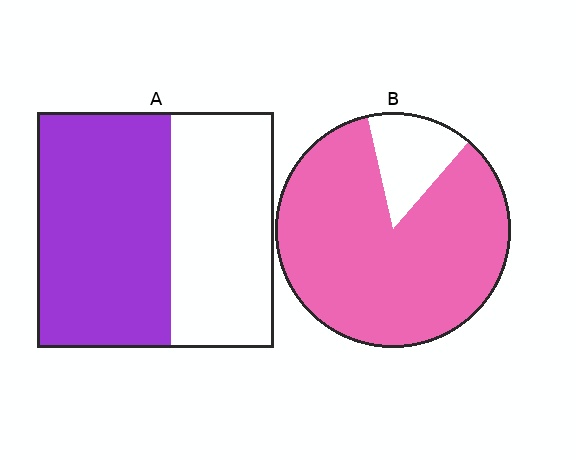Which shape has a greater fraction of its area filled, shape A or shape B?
Shape B.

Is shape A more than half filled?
Yes.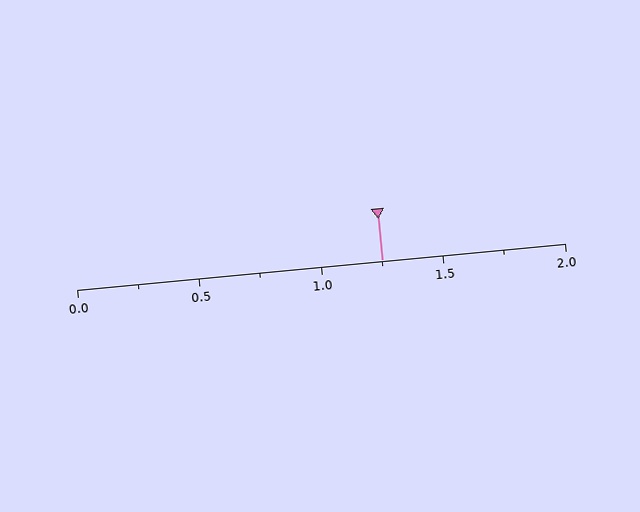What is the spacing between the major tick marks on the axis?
The major ticks are spaced 0.5 apart.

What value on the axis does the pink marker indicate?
The marker indicates approximately 1.25.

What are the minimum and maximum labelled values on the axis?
The axis runs from 0.0 to 2.0.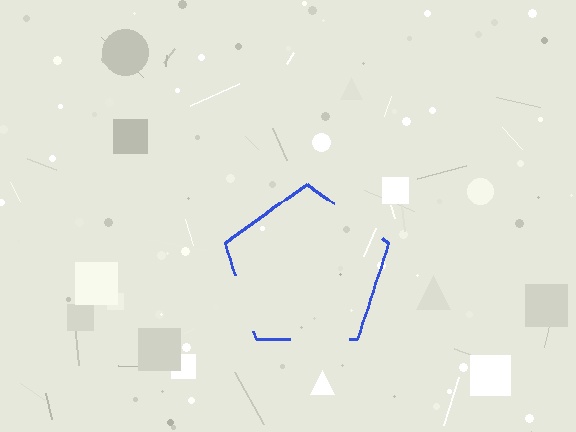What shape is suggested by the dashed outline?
The dashed outline suggests a pentagon.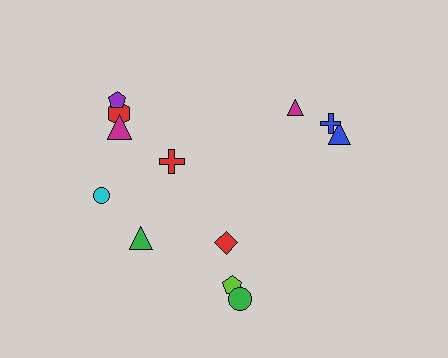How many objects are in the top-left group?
There are 5 objects.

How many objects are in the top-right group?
There are 3 objects.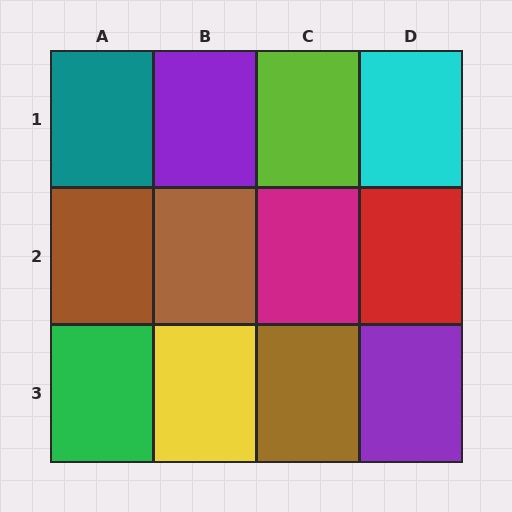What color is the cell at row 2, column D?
Red.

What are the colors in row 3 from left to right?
Green, yellow, brown, purple.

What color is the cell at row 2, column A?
Brown.